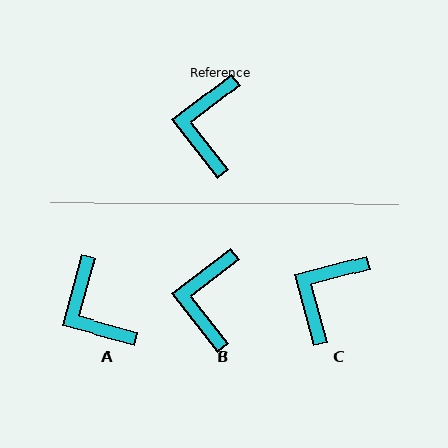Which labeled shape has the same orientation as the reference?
B.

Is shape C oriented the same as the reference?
No, it is off by about 23 degrees.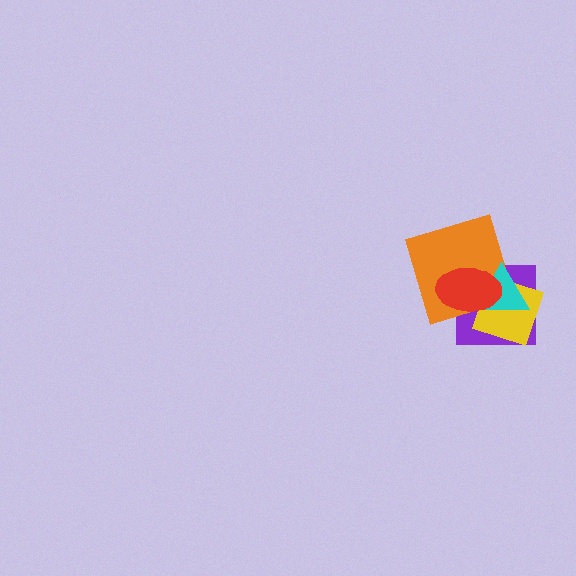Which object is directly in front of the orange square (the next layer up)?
The cyan triangle is directly in front of the orange square.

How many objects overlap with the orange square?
4 objects overlap with the orange square.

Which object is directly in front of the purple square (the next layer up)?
The yellow square is directly in front of the purple square.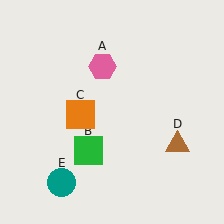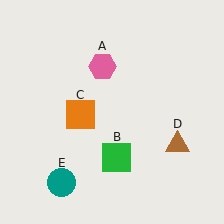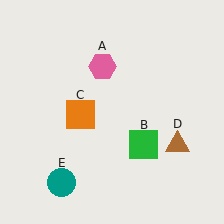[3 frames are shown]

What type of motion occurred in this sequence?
The green square (object B) rotated counterclockwise around the center of the scene.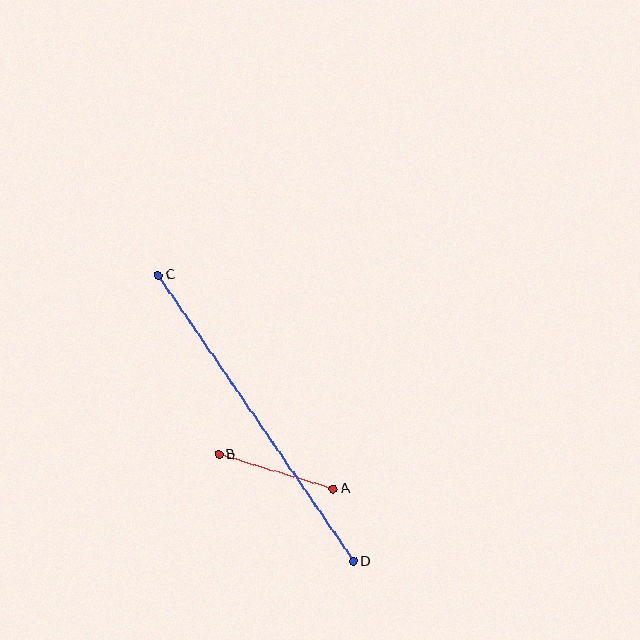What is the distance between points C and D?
The distance is approximately 346 pixels.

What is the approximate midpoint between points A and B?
The midpoint is at approximately (276, 472) pixels.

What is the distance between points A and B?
The distance is approximately 119 pixels.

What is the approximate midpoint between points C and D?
The midpoint is at approximately (256, 418) pixels.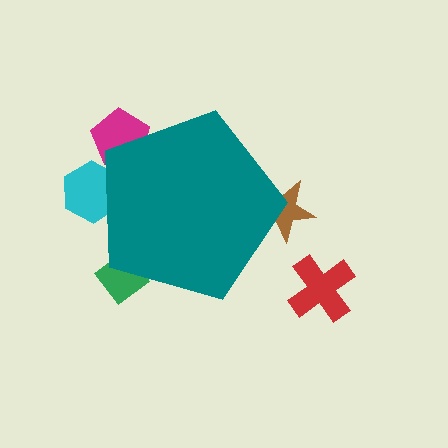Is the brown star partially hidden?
Yes, the brown star is partially hidden behind the teal pentagon.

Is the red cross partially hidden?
No, the red cross is fully visible.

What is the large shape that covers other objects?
A teal pentagon.